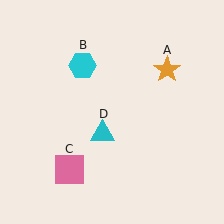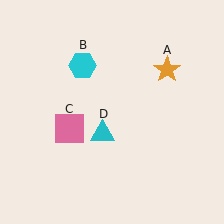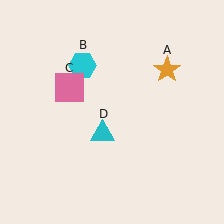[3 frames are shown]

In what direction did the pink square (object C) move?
The pink square (object C) moved up.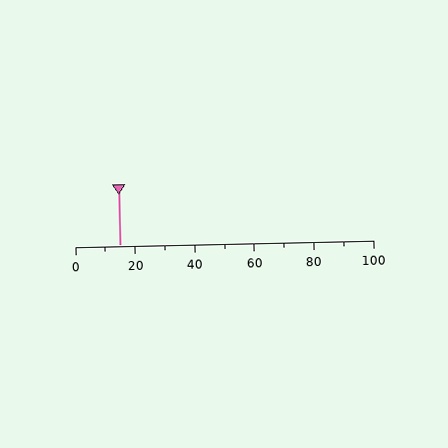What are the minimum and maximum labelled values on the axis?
The axis runs from 0 to 100.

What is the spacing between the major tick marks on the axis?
The major ticks are spaced 20 apart.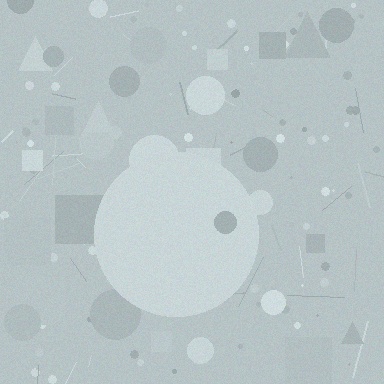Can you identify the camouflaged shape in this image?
The camouflaged shape is a circle.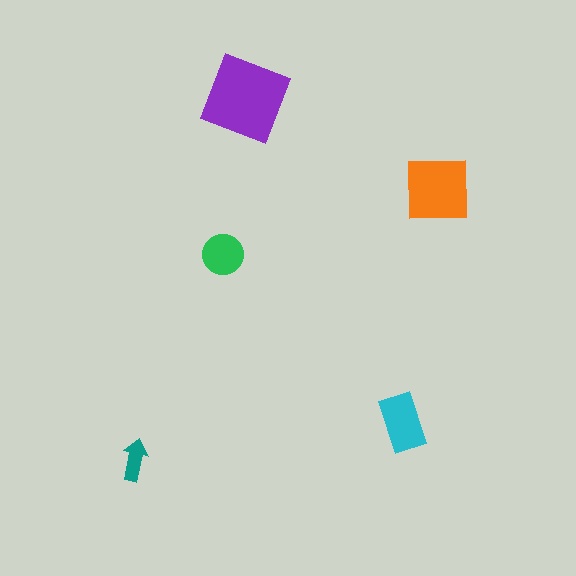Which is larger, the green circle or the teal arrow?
The green circle.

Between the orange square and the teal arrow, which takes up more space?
The orange square.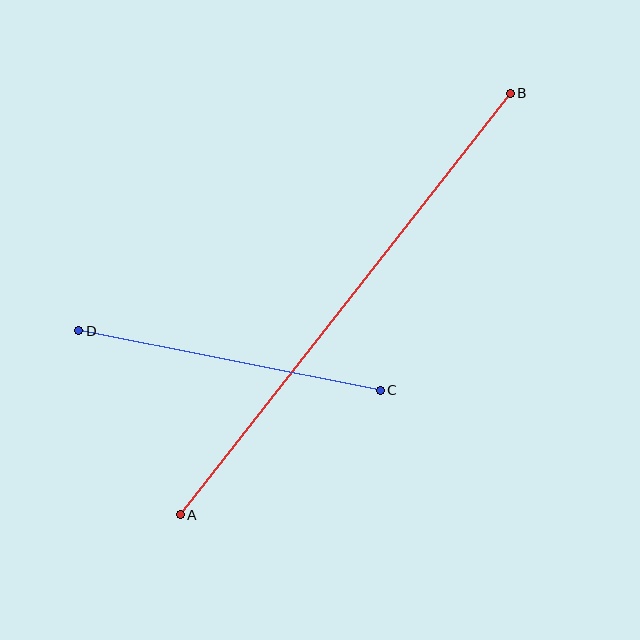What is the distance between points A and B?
The distance is approximately 535 pixels.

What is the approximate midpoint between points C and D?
The midpoint is at approximately (230, 361) pixels.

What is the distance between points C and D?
The distance is approximately 307 pixels.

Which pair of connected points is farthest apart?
Points A and B are farthest apart.